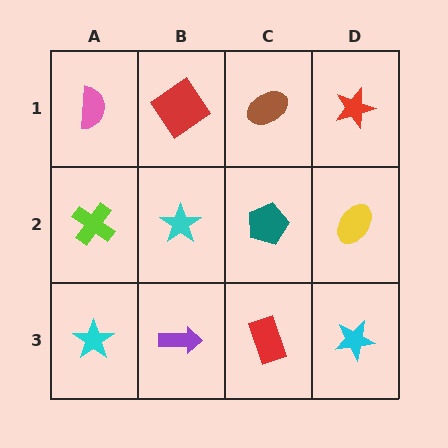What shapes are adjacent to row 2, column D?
A red star (row 1, column D), a cyan star (row 3, column D), a teal pentagon (row 2, column C).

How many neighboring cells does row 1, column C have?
3.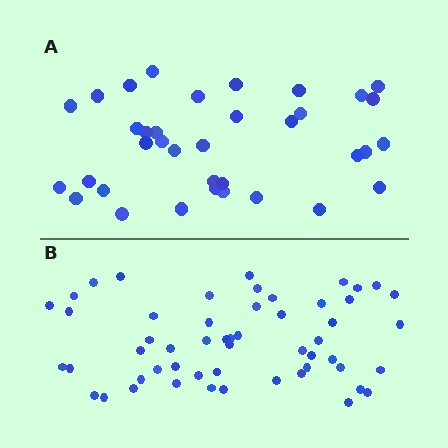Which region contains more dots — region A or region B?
Region B (the bottom region) has more dots.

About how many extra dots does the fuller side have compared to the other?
Region B has approximately 20 more dots than region A.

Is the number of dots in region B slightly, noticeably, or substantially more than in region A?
Region B has substantially more. The ratio is roughly 1.5 to 1.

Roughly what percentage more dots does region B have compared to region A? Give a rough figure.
About 50% more.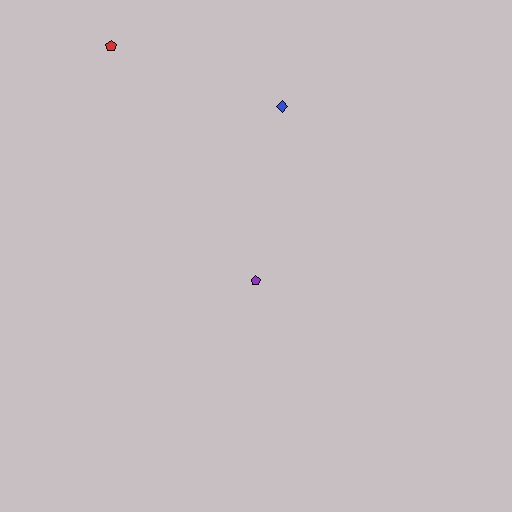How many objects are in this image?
There are 3 objects.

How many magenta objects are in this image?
There are no magenta objects.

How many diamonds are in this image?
There is 1 diamond.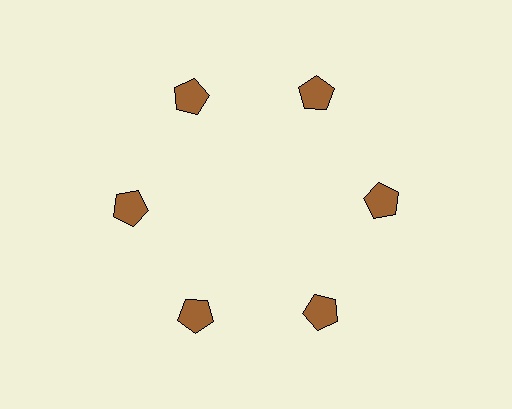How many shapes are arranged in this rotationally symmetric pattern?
There are 6 shapes, arranged in 6 groups of 1.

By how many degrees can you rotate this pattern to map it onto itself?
The pattern maps onto itself every 60 degrees of rotation.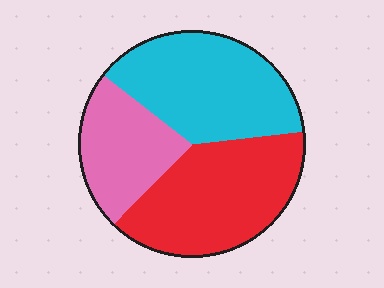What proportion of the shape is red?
Red takes up about two fifths (2/5) of the shape.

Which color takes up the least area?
Pink, at roughly 25%.